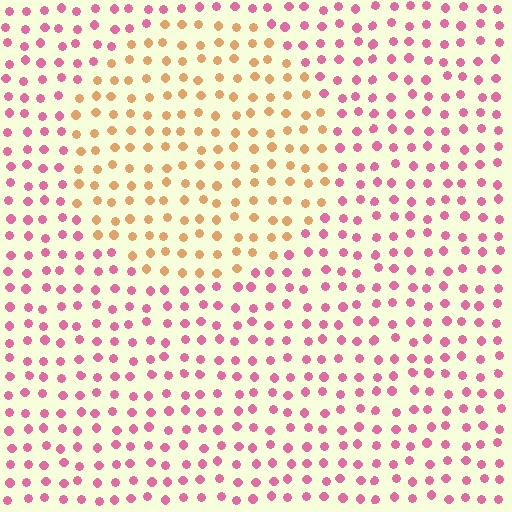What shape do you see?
I see a circle.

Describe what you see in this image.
The image is filled with small pink elements in a uniform arrangement. A circle-shaped region is visible where the elements are tinted to a slightly different hue, forming a subtle color boundary.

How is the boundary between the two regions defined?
The boundary is defined purely by a slight shift in hue (about 57 degrees). Spacing, size, and orientation are identical on both sides.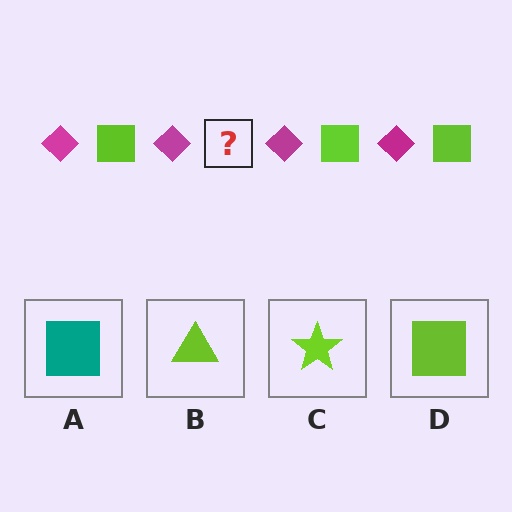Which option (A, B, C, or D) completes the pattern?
D.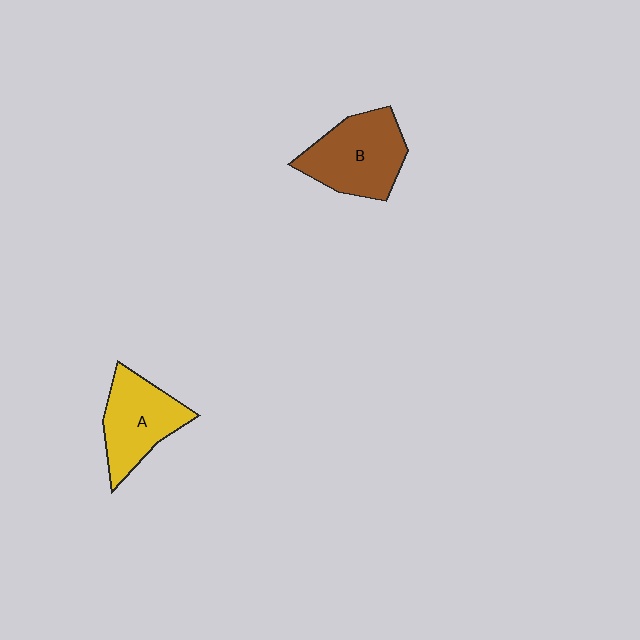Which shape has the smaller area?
Shape A (yellow).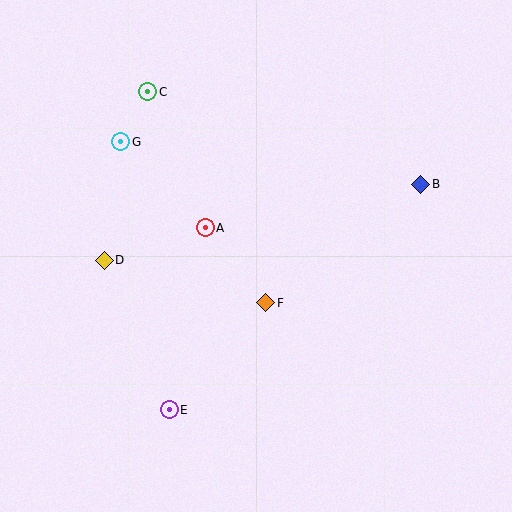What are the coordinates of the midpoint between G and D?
The midpoint between G and D is at (113, 201).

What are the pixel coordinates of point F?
Point F is at (266, 303).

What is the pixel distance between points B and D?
The distance between B and D is 325 pixels.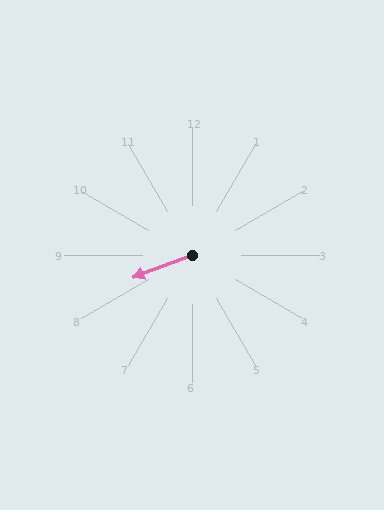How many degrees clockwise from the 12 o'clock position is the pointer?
Approximately 249 degrees.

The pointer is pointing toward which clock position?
Roughly 8 o'clock.